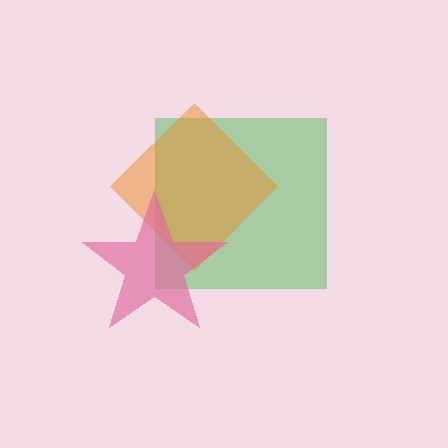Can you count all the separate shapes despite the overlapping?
Yes, there are 3 separate shapes.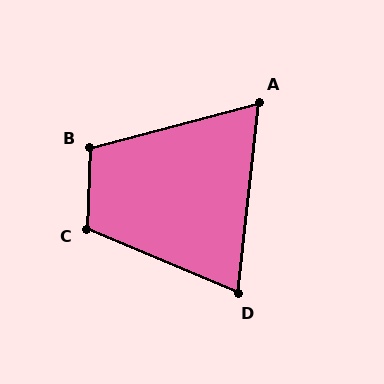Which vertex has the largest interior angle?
C, at approximately 111 degrees.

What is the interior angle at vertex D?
Approximately 73 degrees (acute).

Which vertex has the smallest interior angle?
A, at approximately 69 degrees.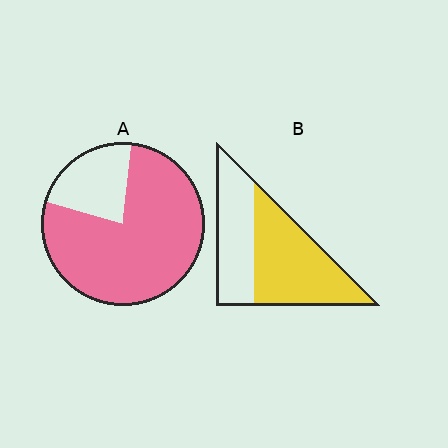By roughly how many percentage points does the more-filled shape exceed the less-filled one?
By roughly 20 percentage points (A over B).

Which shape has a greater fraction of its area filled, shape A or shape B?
Shape A.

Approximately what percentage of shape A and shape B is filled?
A is approximately 80% and B is approximately 60%.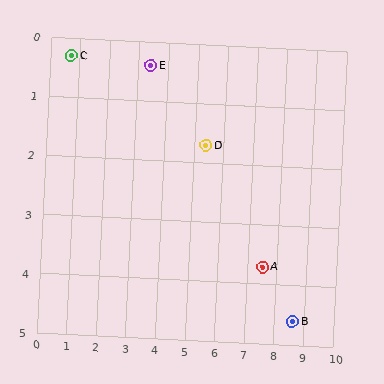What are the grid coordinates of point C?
Point C is at approximately (0.7, 0.3).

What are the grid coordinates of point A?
Point A is at approximately (7.5, 3.7).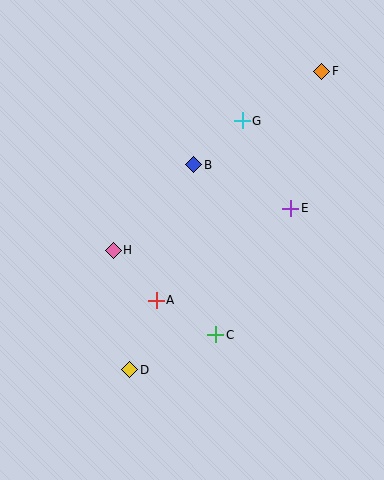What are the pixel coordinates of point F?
Point F is at (322, 71).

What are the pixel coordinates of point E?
Point E is at (291, 208).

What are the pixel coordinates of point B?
Point B is at (194, 165).